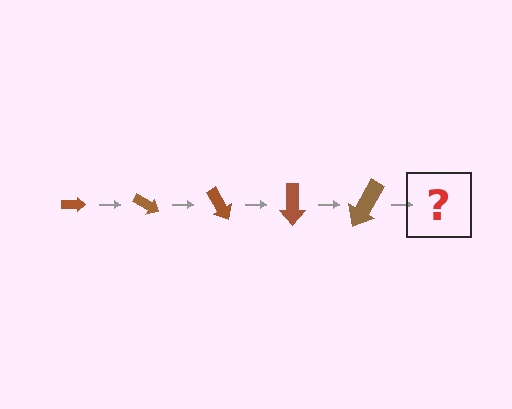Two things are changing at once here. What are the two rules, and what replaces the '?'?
The two rules are that the arrow grows larger each step and it rotates 30 degrees each step. The '?' should be an arrow, larger than the previous one and rotated 150 degrees from the start.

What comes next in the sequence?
The next element should be an arrow, larger than the previous one and rotated 150 degrees from the start.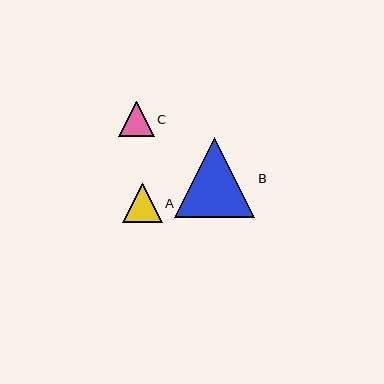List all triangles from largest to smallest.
From largest to smallest: B, A, C.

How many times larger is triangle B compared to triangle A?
Triangle B is approximately 2.0 times the size of triangle A.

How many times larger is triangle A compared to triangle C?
Triangle A is approximately 1.1 times the size of triangle C.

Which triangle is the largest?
Triangle B is the largest with a size of approximately 80 pixels.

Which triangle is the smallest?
Triangle C is the smallest with a size of approximately 35 pixels.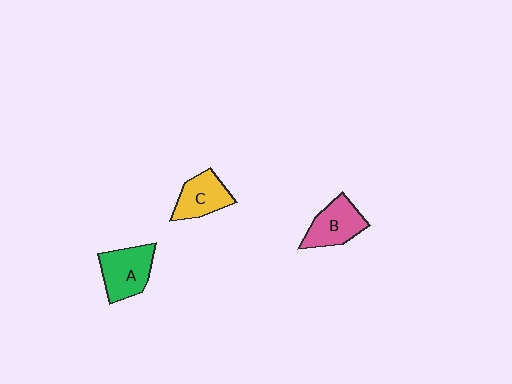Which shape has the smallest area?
Shape C (yellow).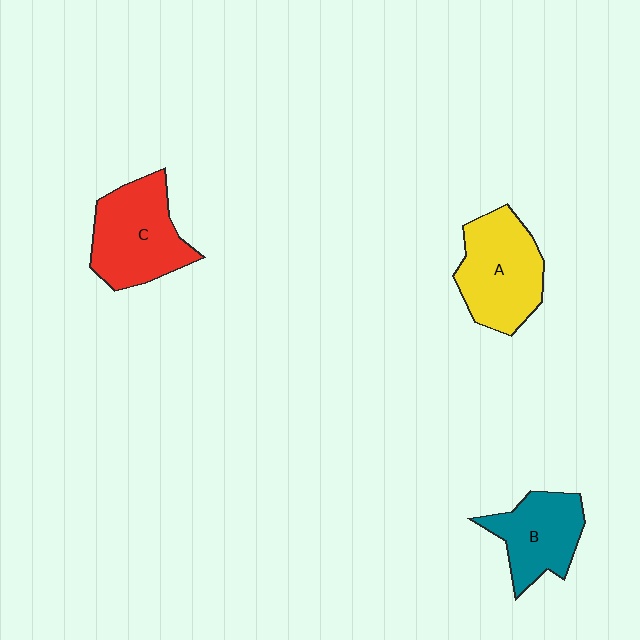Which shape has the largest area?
Shape C (red).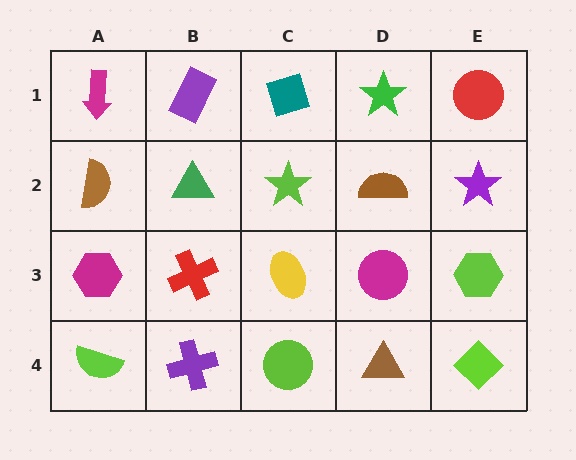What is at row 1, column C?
A teal diamond.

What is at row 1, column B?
A purple rectangle.